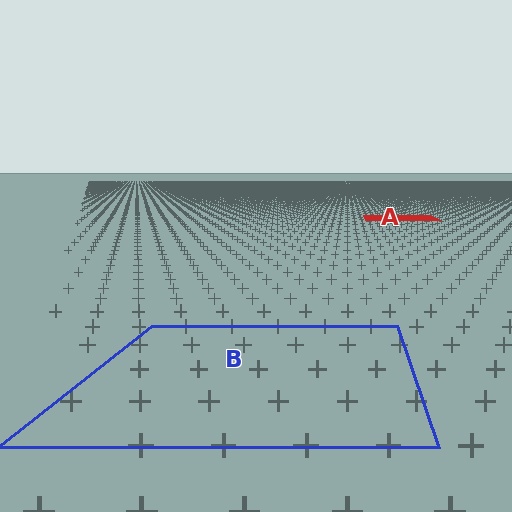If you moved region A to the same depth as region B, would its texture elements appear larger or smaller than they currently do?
They would appear larger. At a closer depth, the same texture elements are projected at a bigger on-screen size.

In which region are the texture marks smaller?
The texture marks are smaller in region A, because it is farther away.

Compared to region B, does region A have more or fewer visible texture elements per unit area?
Region A has more texture elements per unit area — they are packed more densely because it is farther away.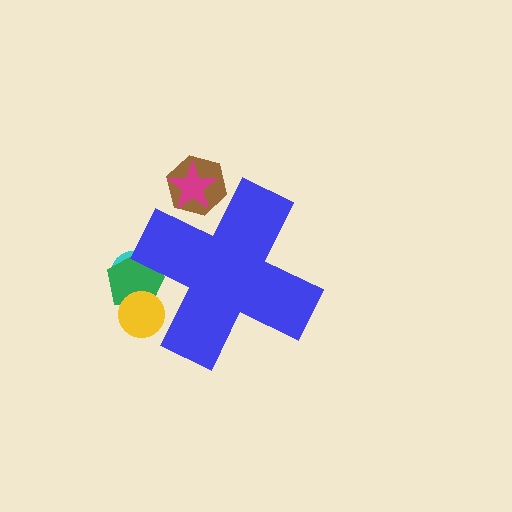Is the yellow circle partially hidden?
Yes, the yellow circle is partially hidden behind the blue cross.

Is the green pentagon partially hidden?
Yes, the green pentagon is partially hidden behind the blue cross.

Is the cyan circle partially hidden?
Yes, the cyan circle is partially hidden behind the blue cross.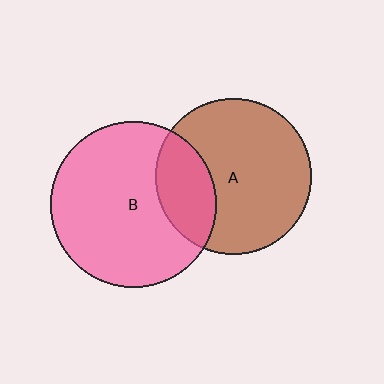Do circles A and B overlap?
Yes.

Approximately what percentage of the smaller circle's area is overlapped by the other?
Approximately 25%.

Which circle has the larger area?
Circle B (pink).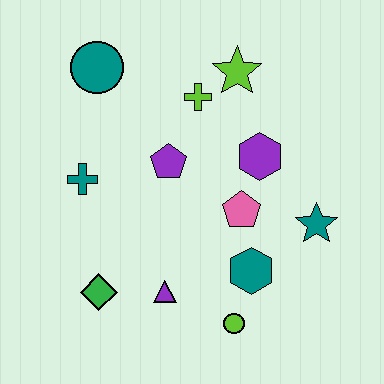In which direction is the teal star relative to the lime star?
The teal star is below the lime star.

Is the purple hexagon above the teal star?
Yes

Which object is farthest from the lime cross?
The lime circle is farthest from the lime cross.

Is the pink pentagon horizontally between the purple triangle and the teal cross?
No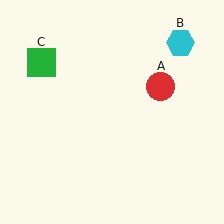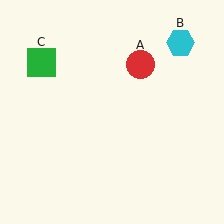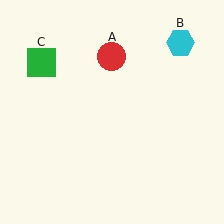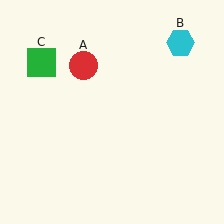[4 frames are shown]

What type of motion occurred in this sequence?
The red circle (object A) rotated counterclockwise around the center of the scene.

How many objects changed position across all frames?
1 object changed position: red circle (object A).